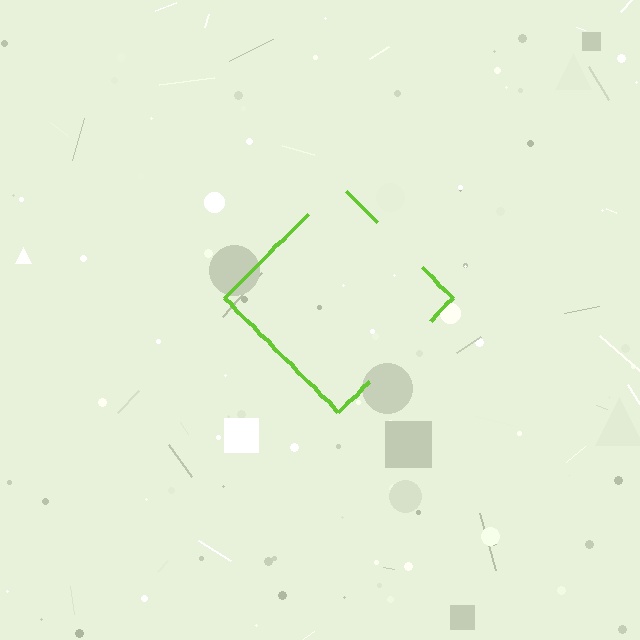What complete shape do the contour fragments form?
The contour fragments form a diamond.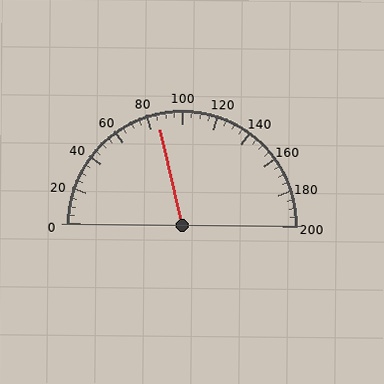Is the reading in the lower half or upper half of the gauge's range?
The reading is in the lower half of the range (0 to 200).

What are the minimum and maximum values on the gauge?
The gauge ranges from 0 to 200.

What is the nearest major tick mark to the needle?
The nearest major tick mark is 80.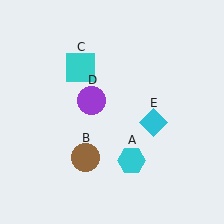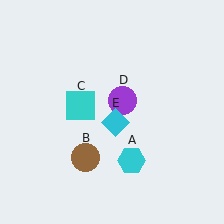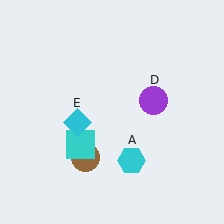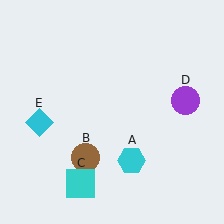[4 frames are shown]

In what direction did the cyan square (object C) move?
The cyan square (object C) moved down.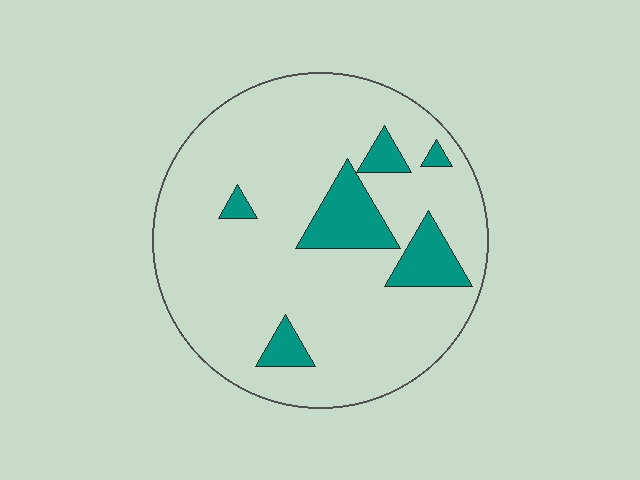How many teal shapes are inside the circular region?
6.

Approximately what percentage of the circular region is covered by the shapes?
Approximately 15%.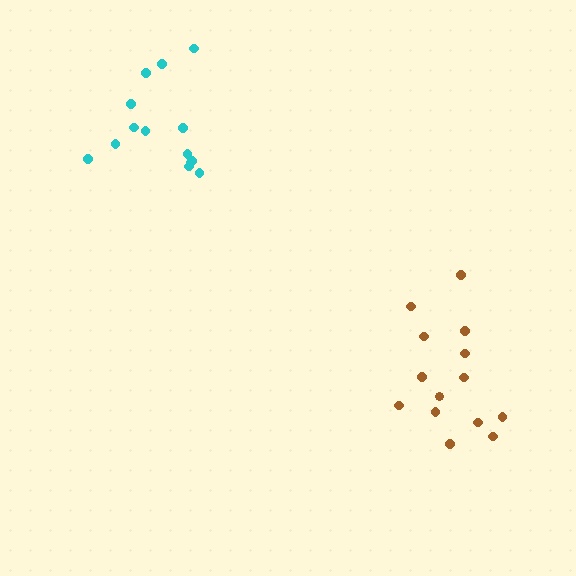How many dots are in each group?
Group 1: 14 dots, Group 2: 14 dots (28 total).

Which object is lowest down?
The brown cluster is bottommost.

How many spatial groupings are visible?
There are 2 spatial groupings.